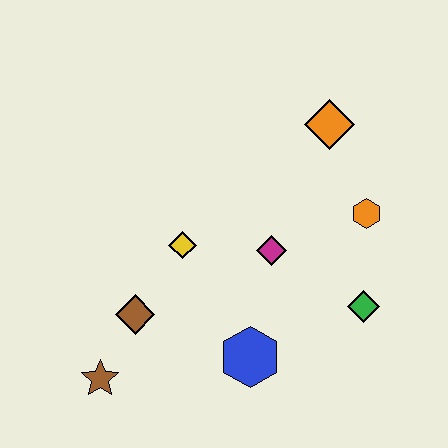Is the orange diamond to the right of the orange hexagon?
No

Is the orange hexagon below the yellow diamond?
No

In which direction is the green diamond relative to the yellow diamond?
The green diamond is to the right of the yellow diamond.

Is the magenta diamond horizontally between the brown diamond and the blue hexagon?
No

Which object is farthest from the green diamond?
The brown star is farthest from the green diamond.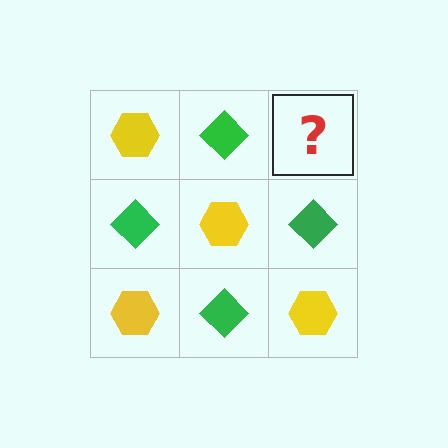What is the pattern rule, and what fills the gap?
The rule is that it alternates yellow hexagon and green diamond in a checkerboard pattern. The gap should be filled with a yellow hexagon.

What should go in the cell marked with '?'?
The missing cell should contain a yellow hexagon.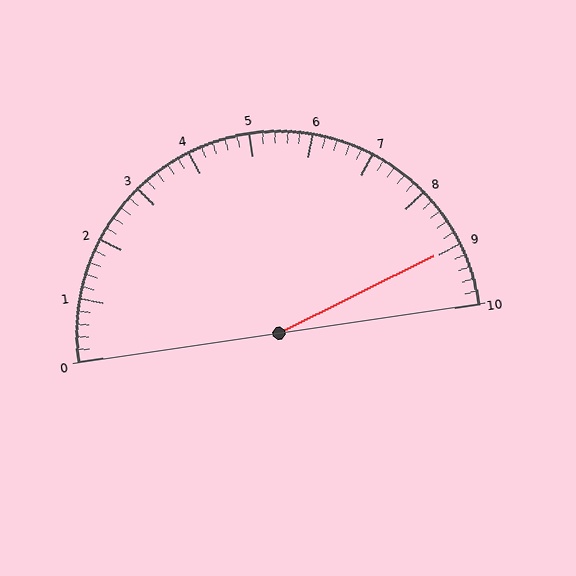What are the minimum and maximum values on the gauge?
The gauge ranges from 0 to 10.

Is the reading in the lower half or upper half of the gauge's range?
The reading is in the upper half of the range (0 to 10).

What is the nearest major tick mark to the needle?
The nearest major tick mark is 9.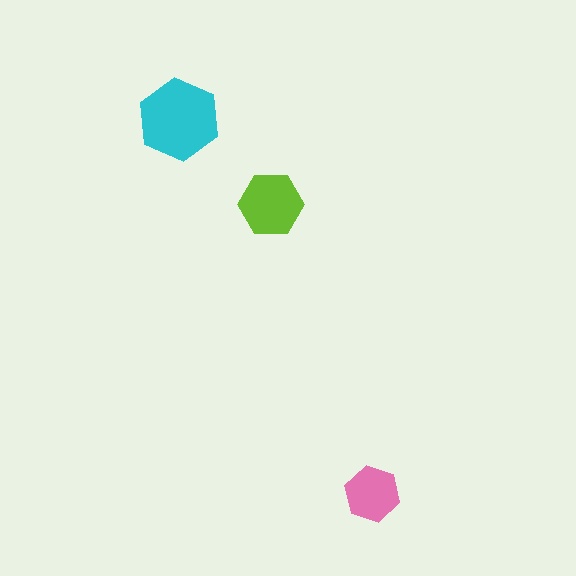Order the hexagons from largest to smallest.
the cyan one, the lime one, the pink one.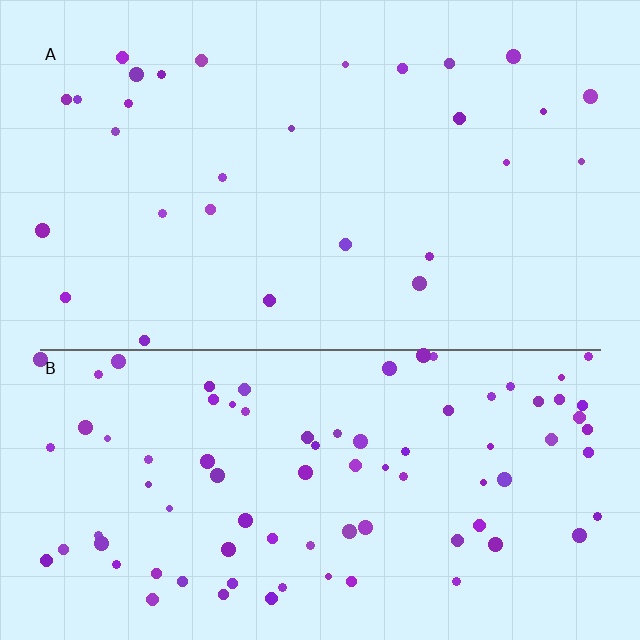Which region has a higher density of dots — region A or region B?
B (the bottom).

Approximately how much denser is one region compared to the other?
Approximately 3.1× — region B over region A.